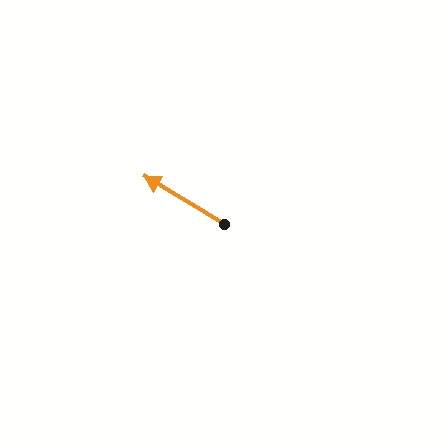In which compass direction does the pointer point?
Northwest.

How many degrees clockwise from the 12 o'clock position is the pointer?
Approximately 301 degrees.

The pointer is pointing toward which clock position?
Roughly 10 o'clock.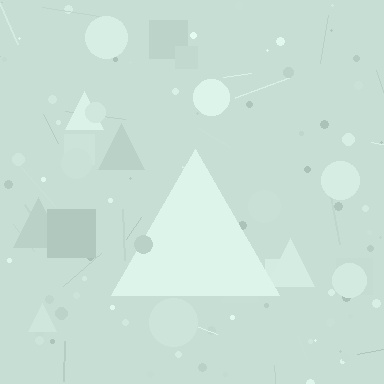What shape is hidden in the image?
A triangle is hidden in the image.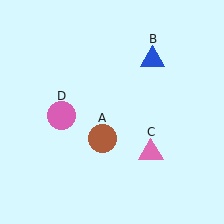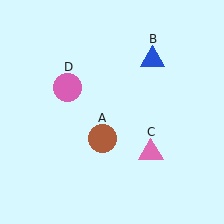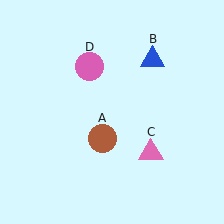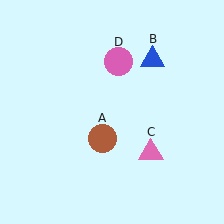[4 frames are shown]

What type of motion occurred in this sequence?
The pink circle (object D) rotated clockwise around the center of the scene.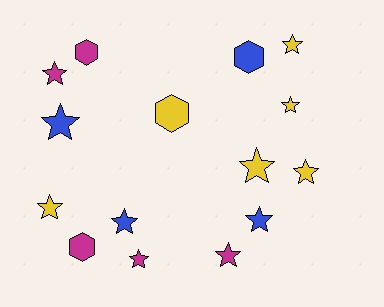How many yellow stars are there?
There are 5 yellow stars.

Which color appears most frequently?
Yellow, with 6 objects.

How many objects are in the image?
There are 15 objects.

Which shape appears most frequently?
Star, with 11 objects.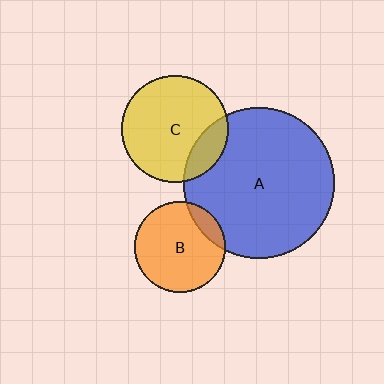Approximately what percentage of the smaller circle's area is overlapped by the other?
Approximately 15%.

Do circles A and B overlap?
Yes.